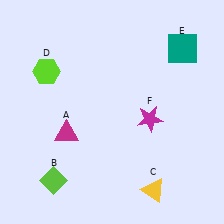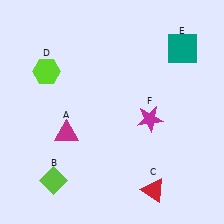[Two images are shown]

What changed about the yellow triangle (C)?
In Image 1, C is yellow. In Image 2, it changed to red.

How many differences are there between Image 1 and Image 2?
There is 1 difference between the two images.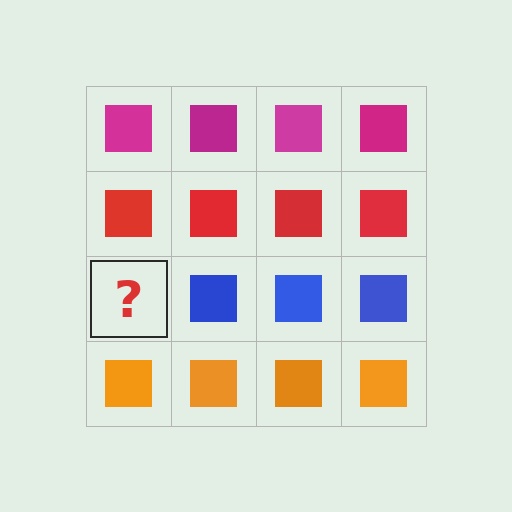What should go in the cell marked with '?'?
The missing cell should contain a blue square.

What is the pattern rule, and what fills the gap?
The rule is that each row has a consistent color. The gap should be filled with a blue square.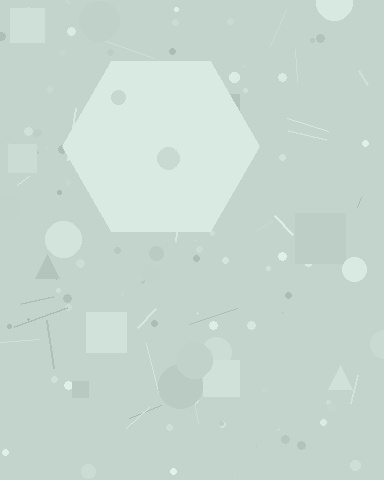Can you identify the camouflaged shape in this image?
The camouflaged shape is a hexagon.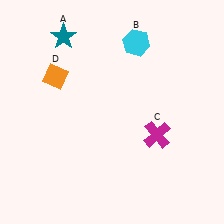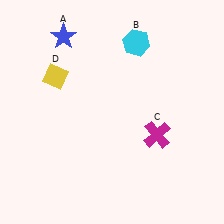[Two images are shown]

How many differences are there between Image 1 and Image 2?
There are 2 differences between the two images.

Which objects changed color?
A changed from teal to blue. D changed from orange to yellow.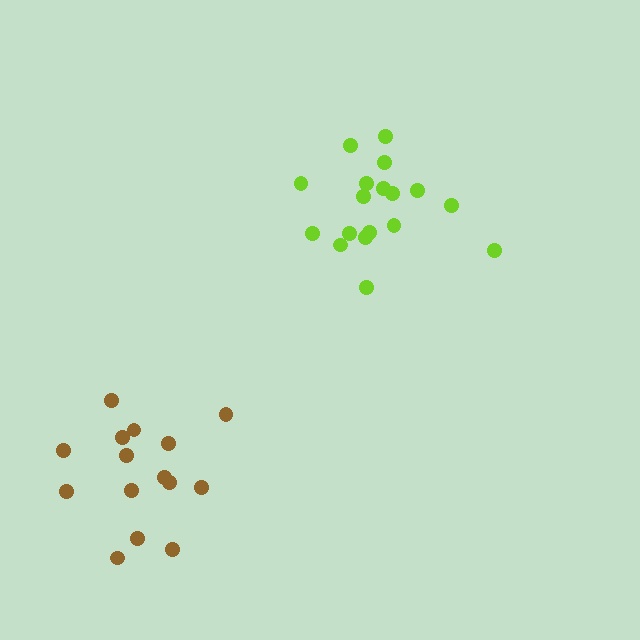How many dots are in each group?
Group 1: 18 dots, Group 2: 15 dots (33 total).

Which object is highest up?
The lime cluster is topmost.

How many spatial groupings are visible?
There are 2 spatial groupings.